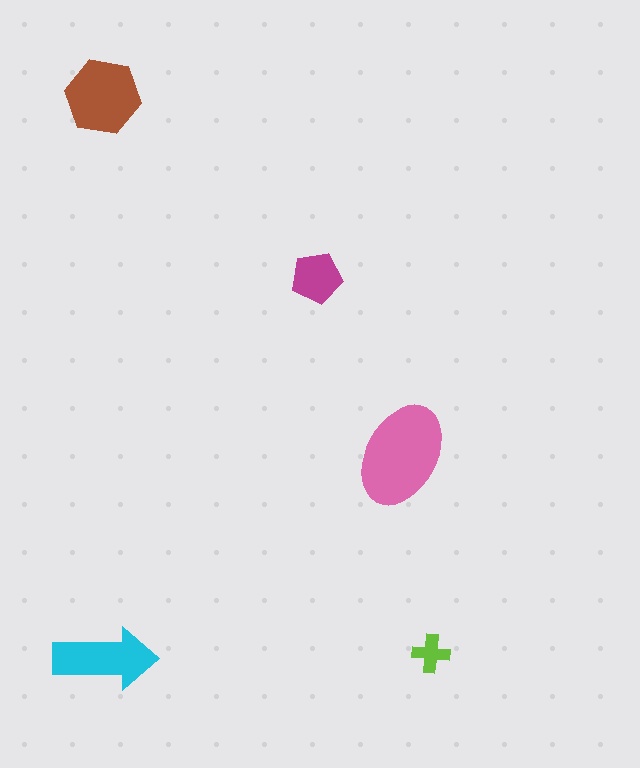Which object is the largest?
The pink ellipse.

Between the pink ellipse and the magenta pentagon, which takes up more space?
The pink ellipse.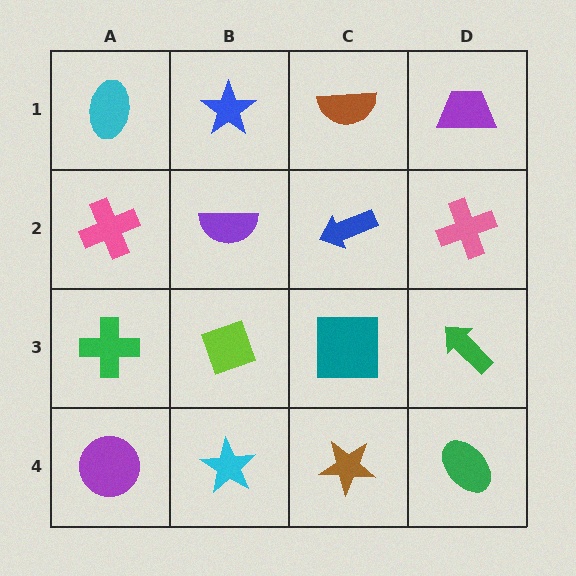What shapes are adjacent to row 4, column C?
A teal square (row 3, column C), a cyan star (row 4, column B), a green ellipse (row 4, column D).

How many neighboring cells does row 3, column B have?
4.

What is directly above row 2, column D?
A purple trapezoid.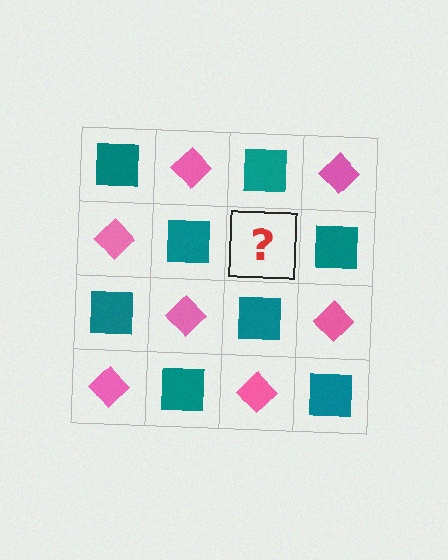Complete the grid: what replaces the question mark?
The question mark should be replaced with a pink diamond.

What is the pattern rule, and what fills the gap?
The rule is that it alternates teal square and pink diamond in a checkerboard pattern. The gap should be filled with a pink diamond.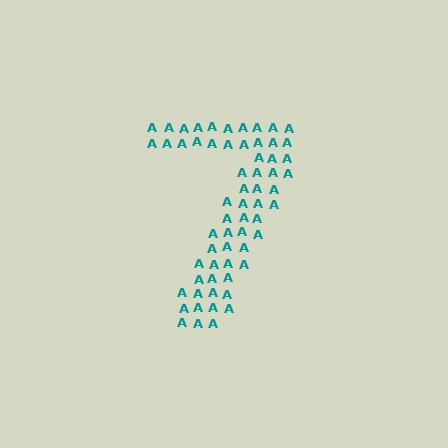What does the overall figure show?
The overall figure shows the digit 7.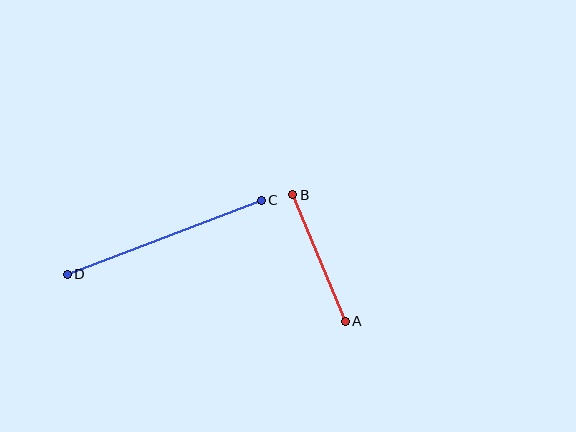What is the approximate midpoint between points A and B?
The midpoint is at approximately (319, 258) pixels.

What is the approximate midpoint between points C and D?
The midpoint is at approximately (164, 237) pixels.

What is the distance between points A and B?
The distance is approximately 137 pixels.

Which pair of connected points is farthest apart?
Points C and D are farthest apart.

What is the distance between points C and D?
The distance is approximately 208 pixels.